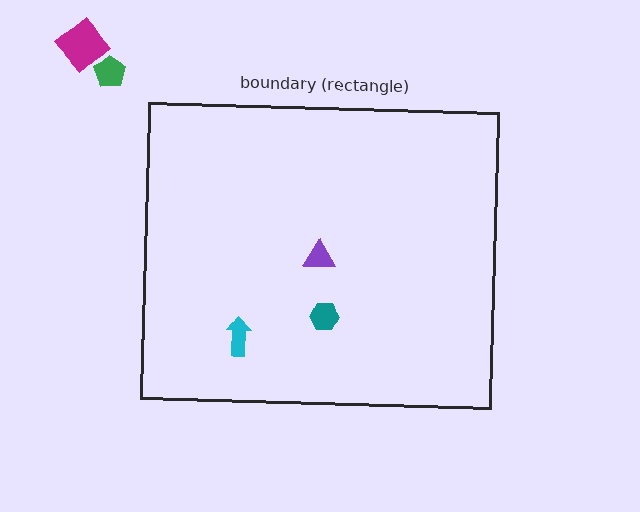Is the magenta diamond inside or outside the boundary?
Outside.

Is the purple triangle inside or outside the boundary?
Inside.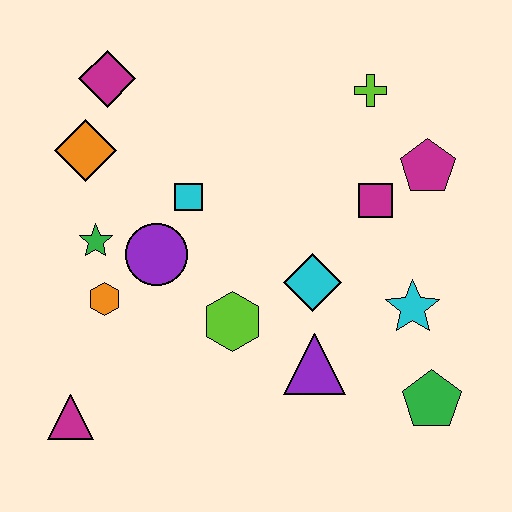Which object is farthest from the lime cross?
The magenta triangle is farthest from the lime cross.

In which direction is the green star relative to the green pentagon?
The green star is to the left of the green pentagon.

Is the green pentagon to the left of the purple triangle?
No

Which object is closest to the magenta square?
The magenta pentagon is closest to the magenta square.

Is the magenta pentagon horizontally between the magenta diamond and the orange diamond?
No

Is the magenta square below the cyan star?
No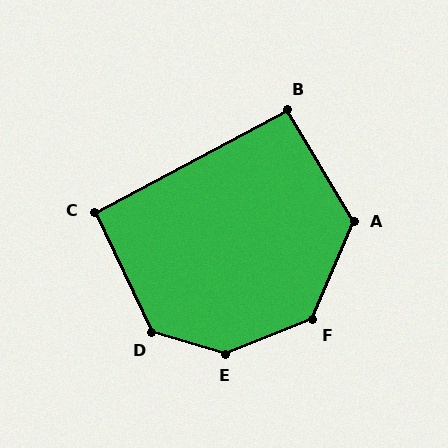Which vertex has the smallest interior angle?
C, at approximately 92 degrees.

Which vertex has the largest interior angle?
E, at approximately 142 degrees.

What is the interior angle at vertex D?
Approximately 132 degrees (obtuse).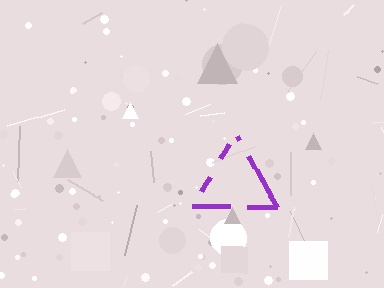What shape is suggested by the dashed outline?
The dashed outline suggests a triangle.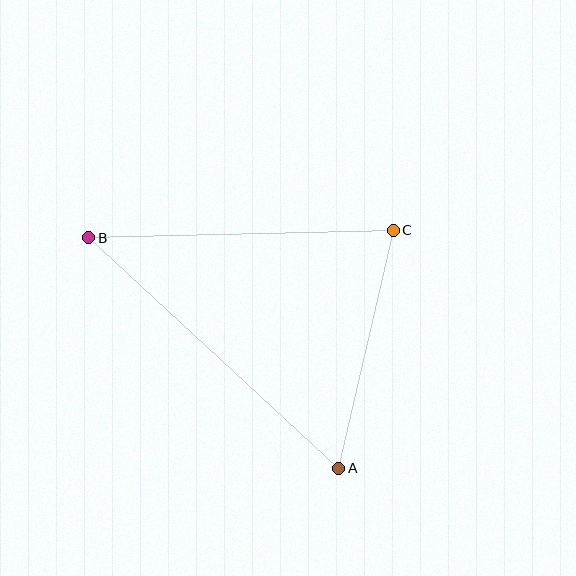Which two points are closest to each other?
Points A and C are closest to each other.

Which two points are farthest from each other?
Points A and B are farthest from each other.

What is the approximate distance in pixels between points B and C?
The distance between B and C is approximately 305 pixels.